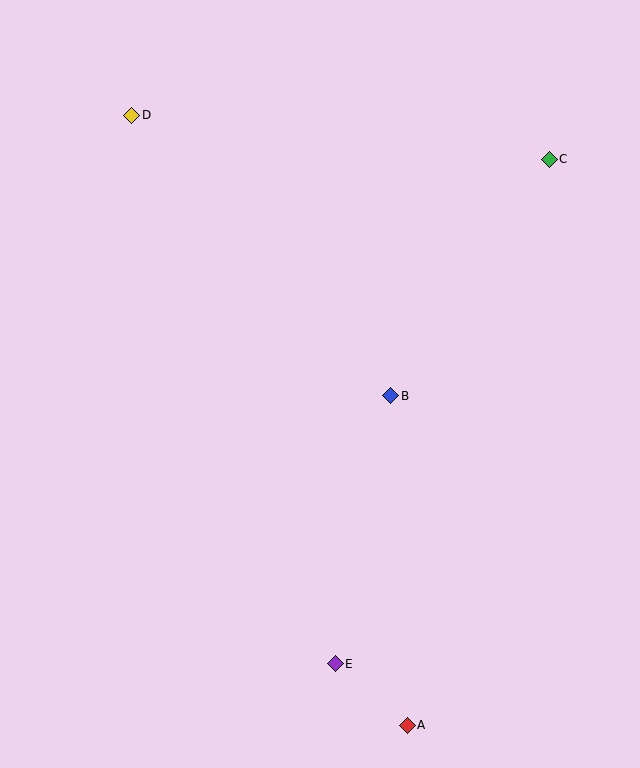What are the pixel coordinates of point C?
Point C is at (549, 159).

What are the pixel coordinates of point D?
Point D is at (132, 115).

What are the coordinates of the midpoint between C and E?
The midpoint between C and E is at (442, 411).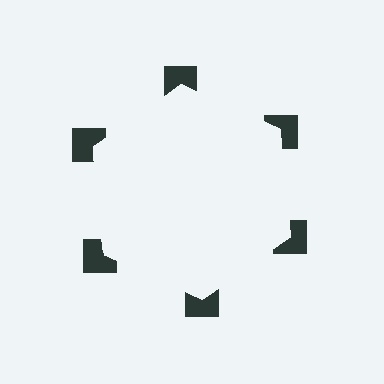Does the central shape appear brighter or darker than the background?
It typically appears slightly brighter than the background, even though no actual brightness change is drawn.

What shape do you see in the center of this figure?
An illusory hexagon — its edges are inferred from the aligned wedge cuts in the notched squares, not physically drawn.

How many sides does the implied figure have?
6 sides.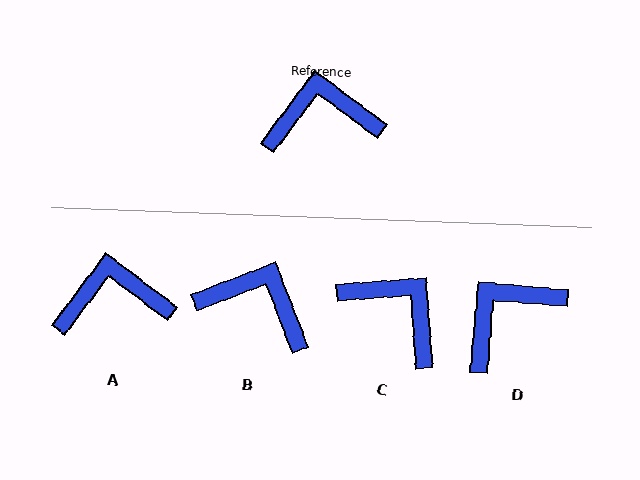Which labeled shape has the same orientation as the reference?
A.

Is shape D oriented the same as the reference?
No, it is off by about 32 degrees.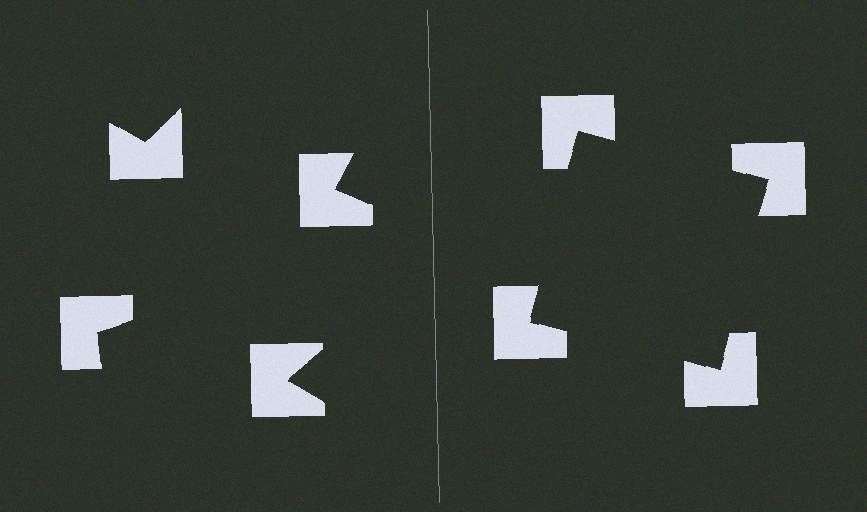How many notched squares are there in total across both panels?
8 — 4 on each side.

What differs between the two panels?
The notched squares are positioned identically on both sides; only the wedge orientations differ. On the right they align to a square; on the left they are misaligned.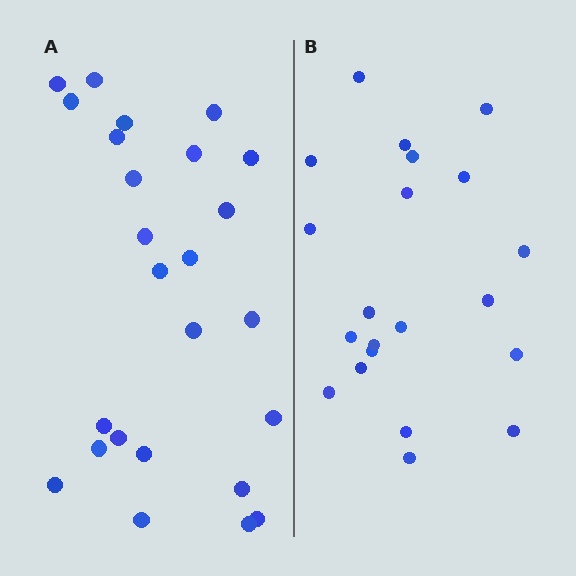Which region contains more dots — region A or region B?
Region A (the left region) has more dots.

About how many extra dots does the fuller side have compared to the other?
Region A has about 4 more dots than region B.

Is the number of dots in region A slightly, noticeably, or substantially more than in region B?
Region A has only slightly more — the two regions are fairly close. The ratio is roughly 1.2 to 1.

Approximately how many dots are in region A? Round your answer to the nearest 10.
About 20 dots. (The exact count is 25, which rounds to 20.)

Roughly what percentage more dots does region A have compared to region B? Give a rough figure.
About 20% more.